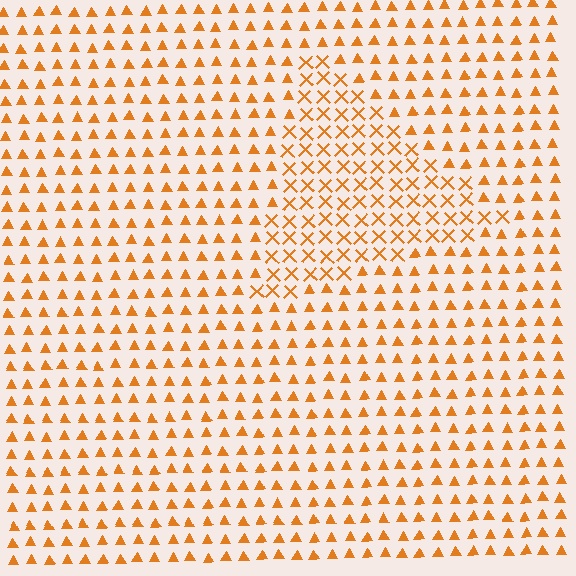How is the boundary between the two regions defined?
The boundary is defined by a change in element shape: X marks inside vs. triangles outside. All elements share the same color and spacing.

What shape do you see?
I see a triangle.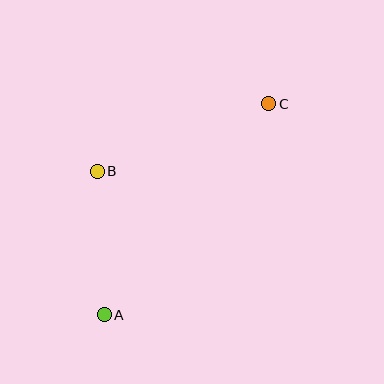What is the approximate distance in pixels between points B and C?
The distance between B and C is approximately 184 pixels.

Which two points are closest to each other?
Points A and B are closest to each other.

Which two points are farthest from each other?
Points A and C are farthest from each other.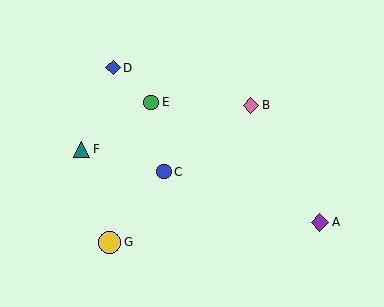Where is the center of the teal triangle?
The center of the teal triangle is at (81, 149).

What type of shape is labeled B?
Shape B is a pink diamond.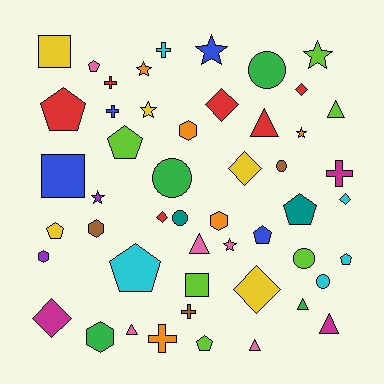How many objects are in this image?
There are 50 objects.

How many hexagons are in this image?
There are 5 hexagons.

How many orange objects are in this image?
There are 5 orange objects.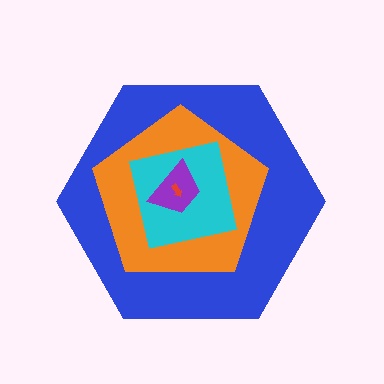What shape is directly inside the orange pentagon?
The cyan square.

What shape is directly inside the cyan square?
The purple trapezoid.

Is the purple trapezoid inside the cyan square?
Yes.